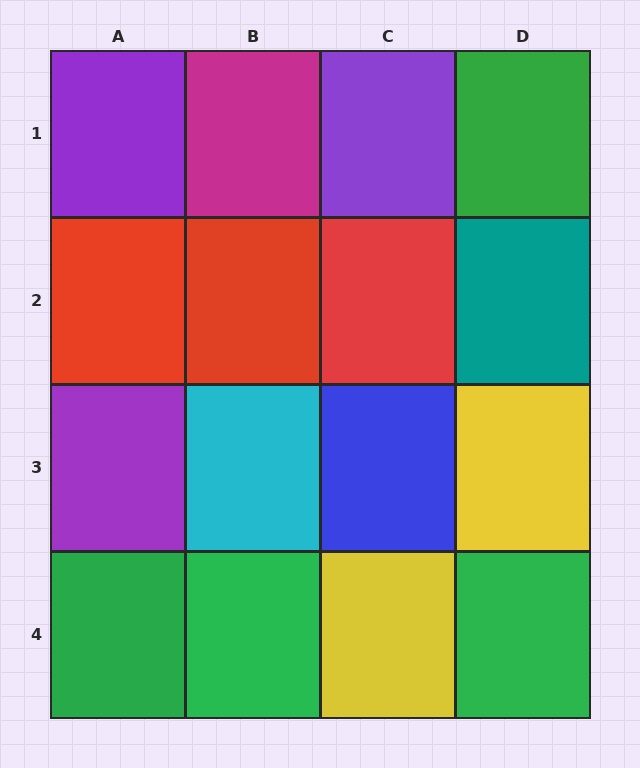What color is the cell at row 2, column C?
Red.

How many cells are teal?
1 cell is teal.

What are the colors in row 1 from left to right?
Purple, magenta, purple, green.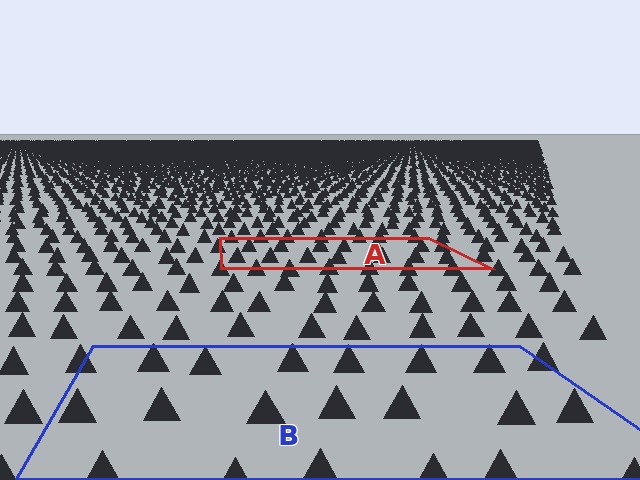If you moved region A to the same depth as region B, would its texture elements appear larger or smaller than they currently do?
They would appear larger. At a closer depth, the same texture elements are projected at a bigger on-screen size.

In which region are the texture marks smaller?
The texture marks are smaller in region A, because it is farther away.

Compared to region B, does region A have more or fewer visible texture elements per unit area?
Region A has more texture elements per unit area — they are packed more densely because it is farther away.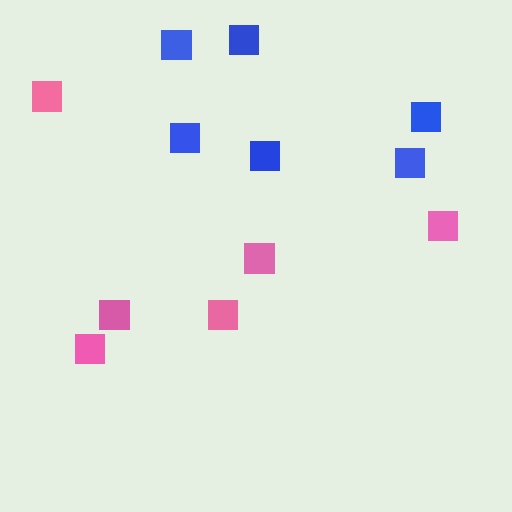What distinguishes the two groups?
There are 2 groups: one group of blue squares (6) and one group of pink squares (6).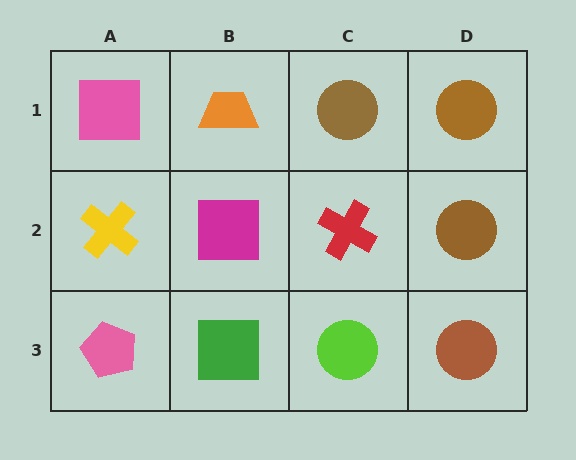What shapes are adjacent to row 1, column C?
A red cross (row 2, column C), an orange trapezoid (row 1, column B), a brown circle (row 1, column D).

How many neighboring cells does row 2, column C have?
4.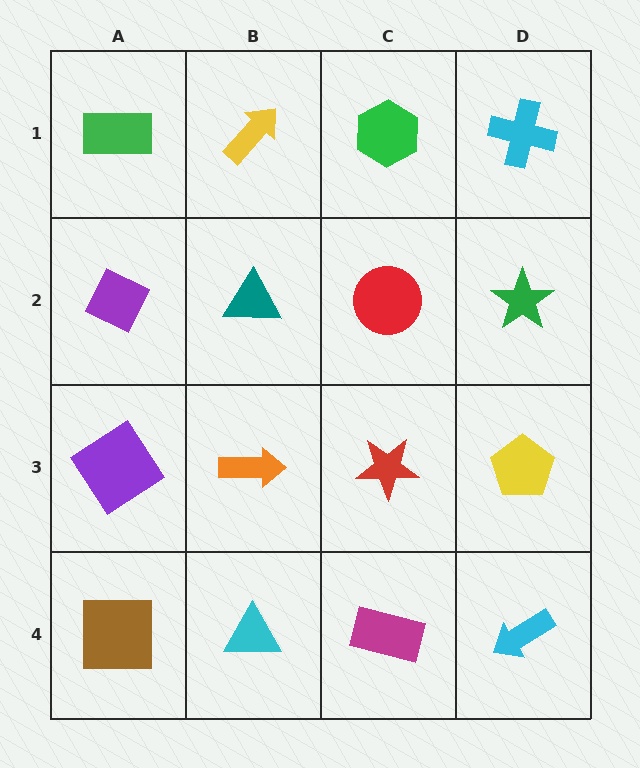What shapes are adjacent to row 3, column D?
A green star (row 2, column D), a cyan arrow (row 4, column D), a red star (row 3, column C).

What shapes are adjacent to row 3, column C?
A red circle (row 2, column C), a magenta rectangle (row 4, column C), an orange arrow (row 3, column B), a yellow pentagon (row 3, column D).